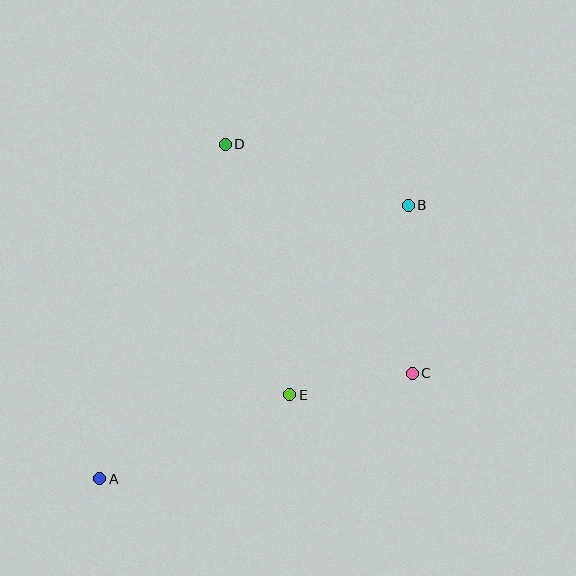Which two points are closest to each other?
Points C and E are closest to each other.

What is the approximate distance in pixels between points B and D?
The distance between B and D is approximately 194 pixels.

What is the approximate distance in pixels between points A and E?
The distance between A and E is approximately 209 pixels.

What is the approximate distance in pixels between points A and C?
The distance between A and C is approximately 330 pixels.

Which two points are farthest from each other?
Points A and B are farthest from each other.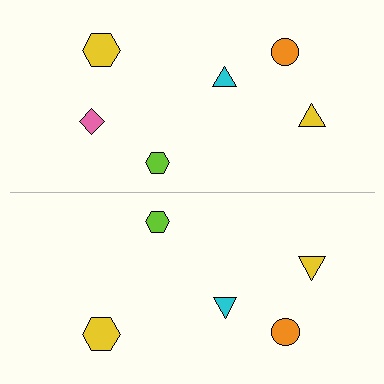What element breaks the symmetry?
A pink diamond is missing from the bottom side.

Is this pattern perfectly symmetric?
No, the pattern is not perfectly symmetric. A pink diamond is missing from the bottom side.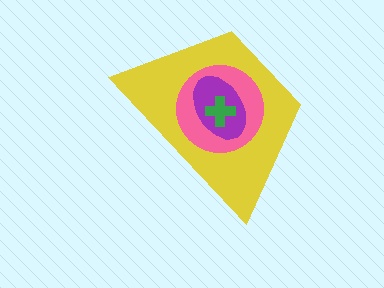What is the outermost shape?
The yellow trapezoid.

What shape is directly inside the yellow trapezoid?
The pink circle.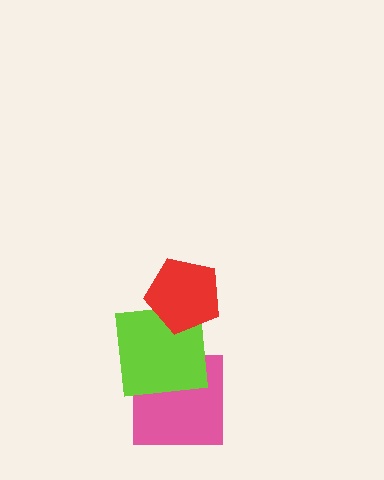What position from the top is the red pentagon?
The red pentagon is 1st from the top.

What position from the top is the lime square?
The lime square is 2nd from the top.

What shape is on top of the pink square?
The lime square is on top of the pink square.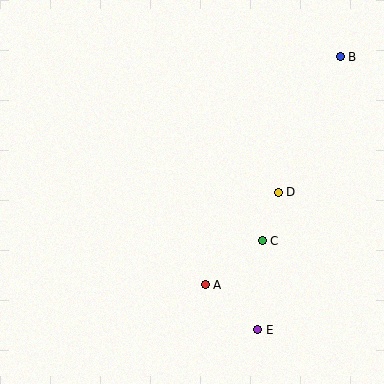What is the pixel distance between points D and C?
The distance between D and C is 51 pixels.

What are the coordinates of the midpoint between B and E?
The midpoint between B and E is at (299, 193).